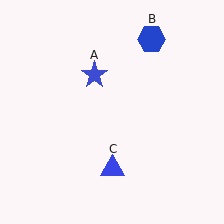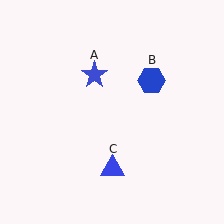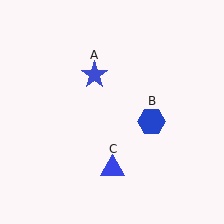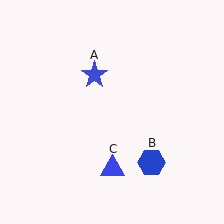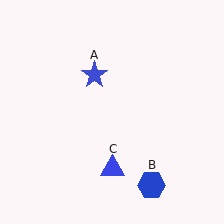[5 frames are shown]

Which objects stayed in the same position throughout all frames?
Blue star (object A) and blue triangle (object C) remained stationary.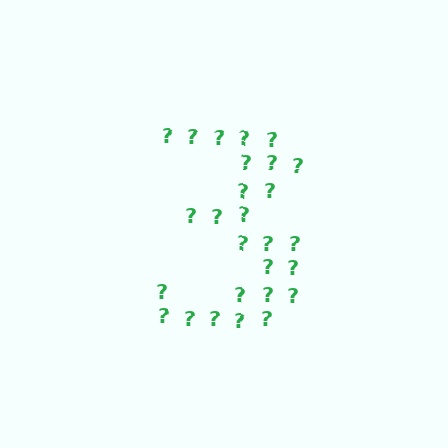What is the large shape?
The large shape is the digit 3.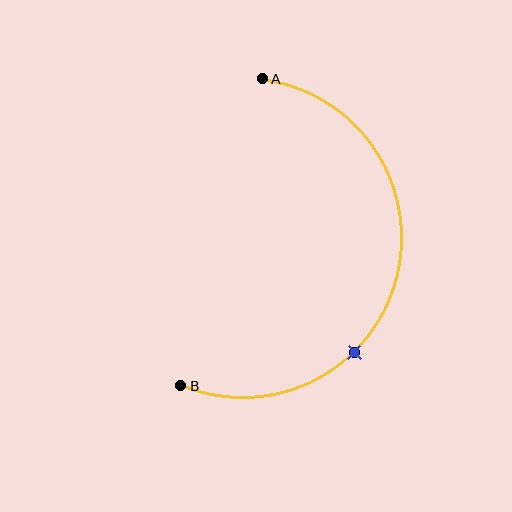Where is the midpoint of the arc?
The arc midpoint is the point on the curve farthest from the straight line joining A and B. It sits to the right of that line.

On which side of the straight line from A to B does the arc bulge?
The arc bulges to the right of the straight line connecting A and B.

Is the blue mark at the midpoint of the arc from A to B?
No. The blue mark lies on the arc but is closer to endpoint B. The arc midpoint would be at the point on the curve equidistant along the arc from both A and B.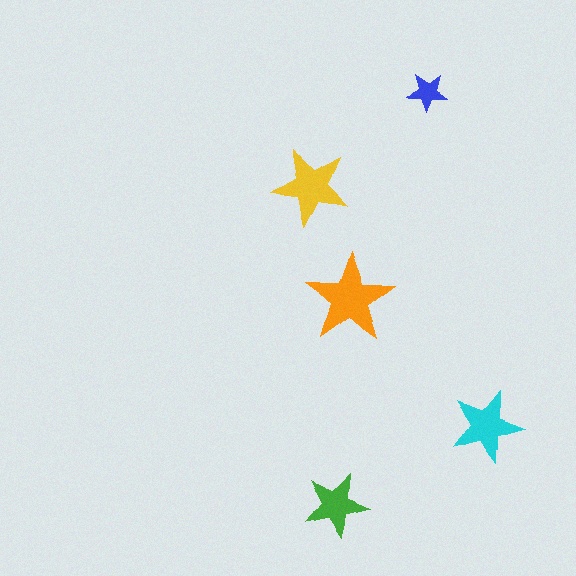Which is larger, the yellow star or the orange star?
The orange one.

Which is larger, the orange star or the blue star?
The orange one.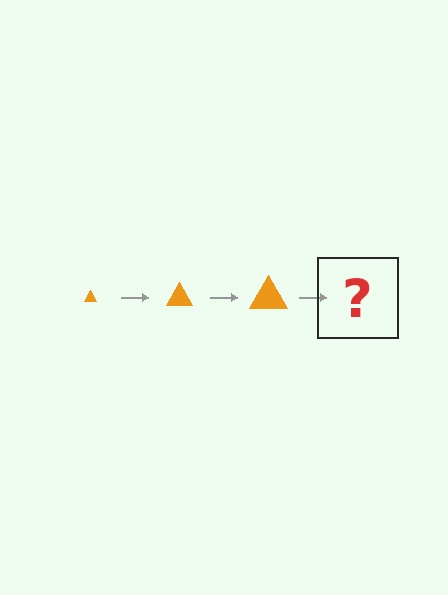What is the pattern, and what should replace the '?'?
The pattern is that the triangle gets progressively larger each step. The '?' should be an orange triangle, larger than the previous one.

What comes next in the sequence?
The next element should be an orange triangle, larger than the previous one.